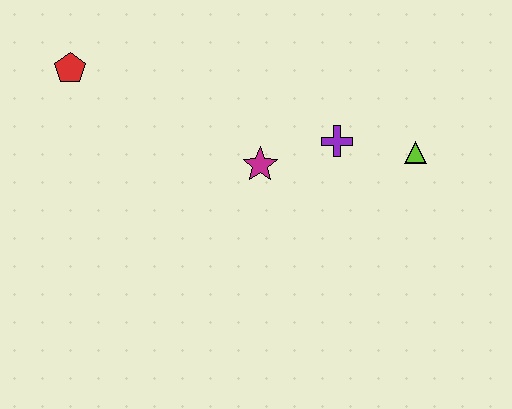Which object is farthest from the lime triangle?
The red pentagon is farthest from the lime triangle.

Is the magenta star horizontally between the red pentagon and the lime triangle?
Yes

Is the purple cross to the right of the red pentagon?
Yes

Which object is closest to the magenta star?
The purple cross is closest to the magenta star.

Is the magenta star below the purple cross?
Yes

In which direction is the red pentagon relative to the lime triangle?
The red pentagon is to the left of the lime triangle.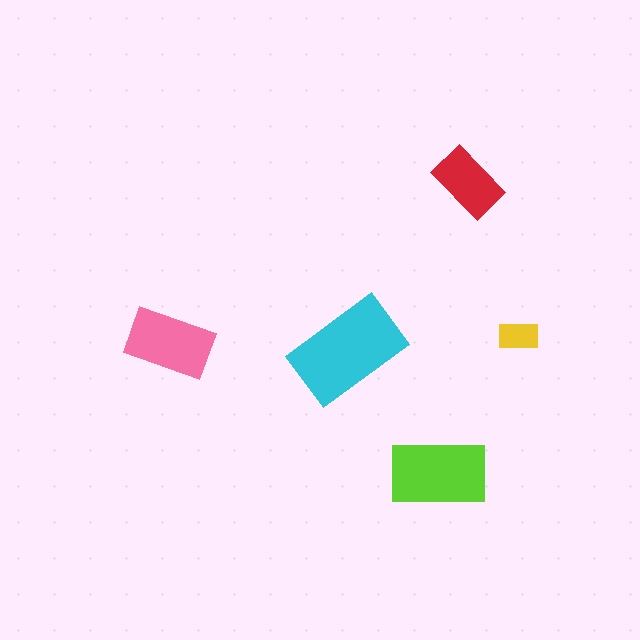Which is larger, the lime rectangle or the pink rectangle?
The lime one.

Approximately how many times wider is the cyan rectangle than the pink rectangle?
About 1.5 times wider.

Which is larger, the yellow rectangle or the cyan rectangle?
The cyan one.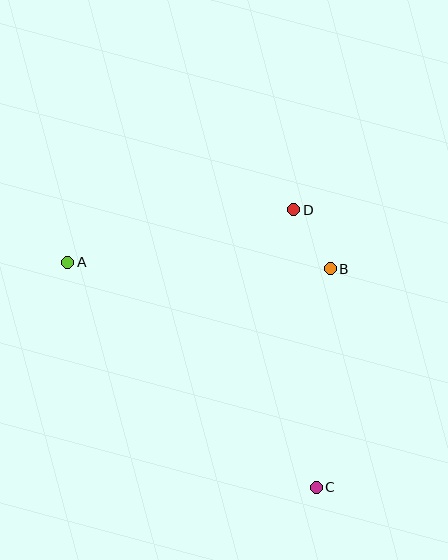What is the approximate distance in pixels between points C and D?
The distance between C and D is approximately 278 pixels.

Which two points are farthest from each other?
Points A and C are farthest from each other.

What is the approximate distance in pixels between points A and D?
The distance between A and D is approximately 232 pixels.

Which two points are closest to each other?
Points B and D are closest to each other.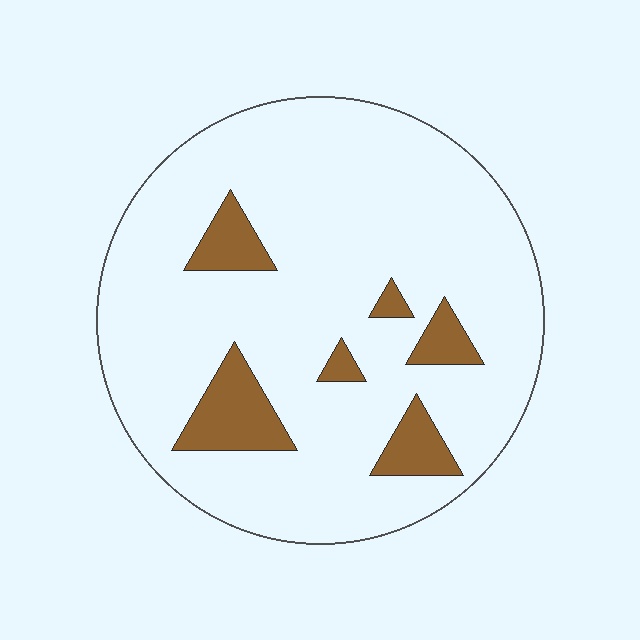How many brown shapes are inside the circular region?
6.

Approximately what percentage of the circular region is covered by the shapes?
Approximately 15%.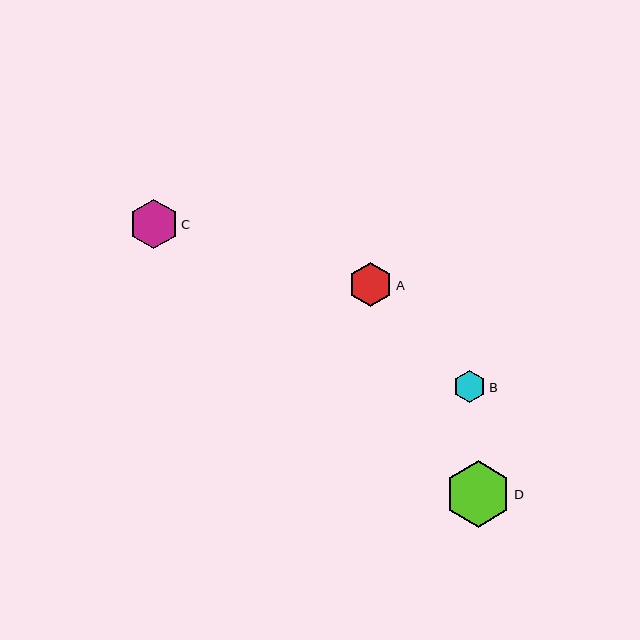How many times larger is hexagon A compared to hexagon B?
Hexagon A is approximately 1.4 times the size of hexagon B.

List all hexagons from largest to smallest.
From largest to smallest: D, C, A, B.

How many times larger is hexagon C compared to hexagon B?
Hexagon C is approximately 1.5 times the size of hexagon B.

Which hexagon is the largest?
Hexagon D is the largest with a size of approximately 67 pixels.